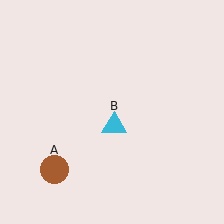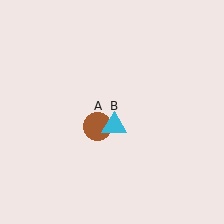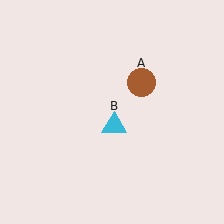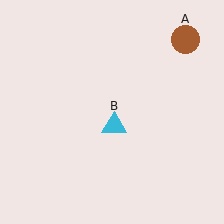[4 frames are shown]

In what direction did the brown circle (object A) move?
The brown circle (object A) moved up and to the right.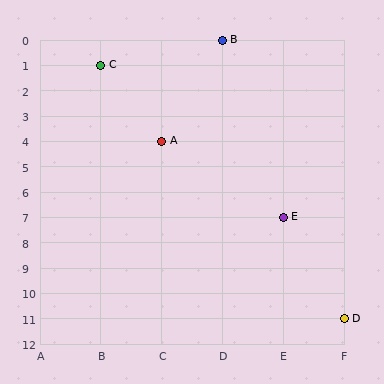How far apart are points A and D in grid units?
Points A and D are 3 columns and 7 rows apart (about 7.6 grid units diagonally).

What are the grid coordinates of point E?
Point E is at grid coordinates (E, 7).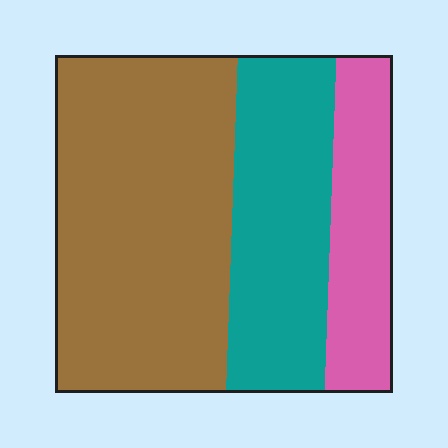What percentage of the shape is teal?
Teal covers about 30% of the shape.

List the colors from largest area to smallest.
From largest to smallest: brown, teal, pink.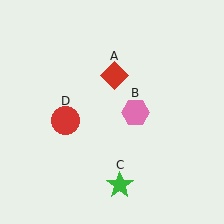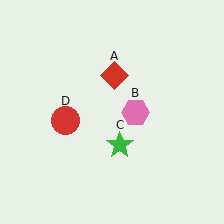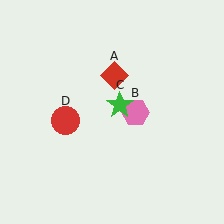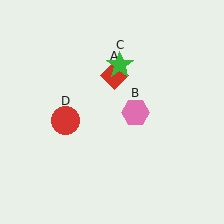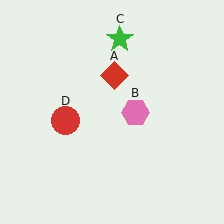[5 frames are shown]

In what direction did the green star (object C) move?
The green star (object C) moved up.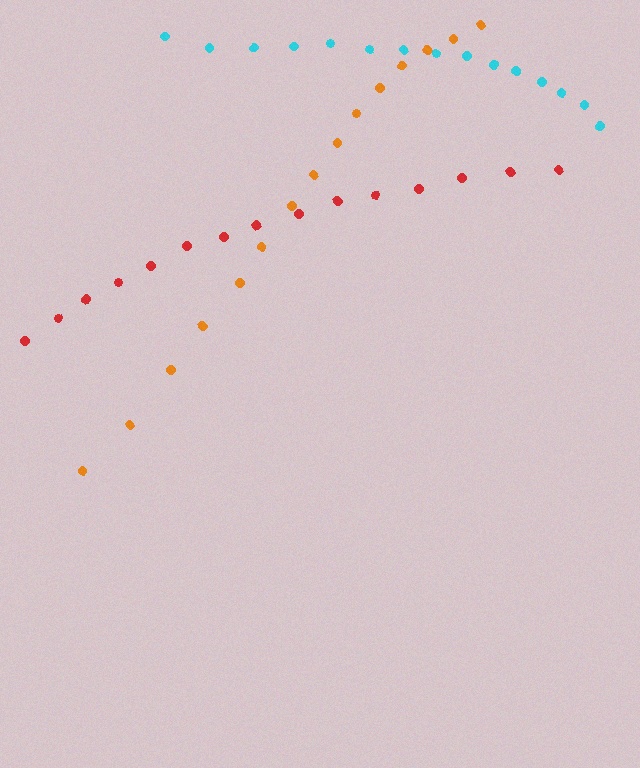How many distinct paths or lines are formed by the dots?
There are 3 distinct paths.